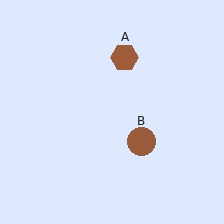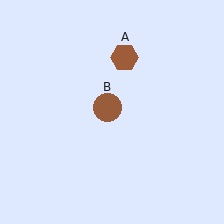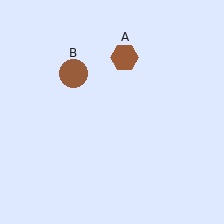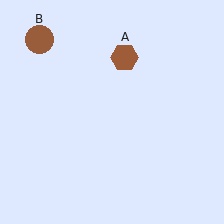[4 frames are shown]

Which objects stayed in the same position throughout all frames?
Brown hexagon (object A) remained stationary.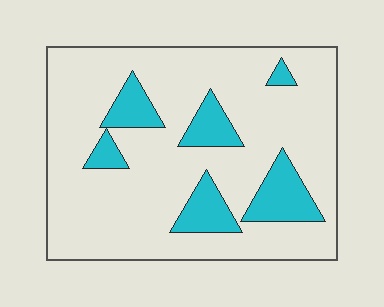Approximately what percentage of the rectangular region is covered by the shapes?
Approximately 20%.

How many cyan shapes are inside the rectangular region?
6.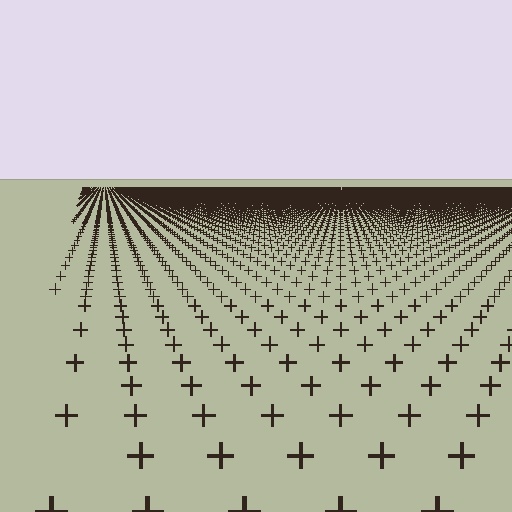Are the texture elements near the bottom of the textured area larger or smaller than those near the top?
Larger. Near the bottom, elements are closer to the viewer and appear at a bigger on-screen size.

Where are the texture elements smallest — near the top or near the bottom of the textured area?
Near the top.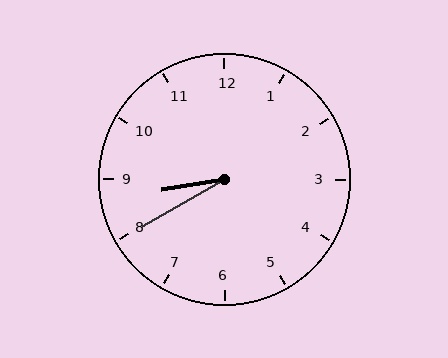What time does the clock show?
8:40.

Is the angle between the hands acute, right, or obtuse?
It is acute.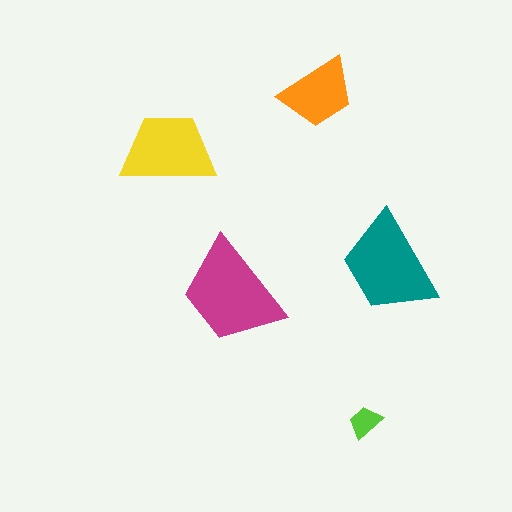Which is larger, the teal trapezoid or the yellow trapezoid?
The teal one.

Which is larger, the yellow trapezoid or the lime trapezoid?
The yellow one.